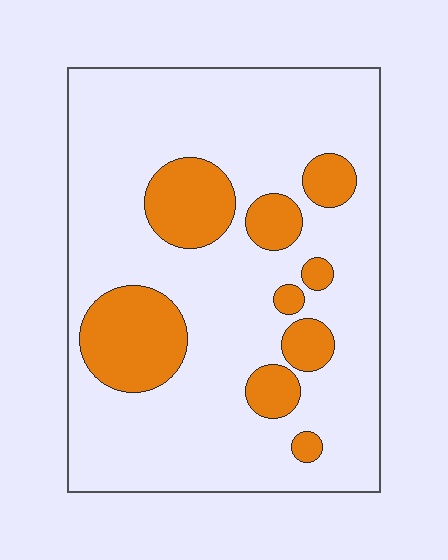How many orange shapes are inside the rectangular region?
9.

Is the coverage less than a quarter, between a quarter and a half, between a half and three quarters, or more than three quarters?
Less than a quarter.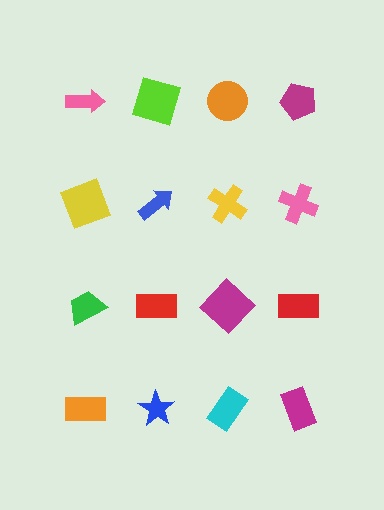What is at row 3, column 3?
A magenta diamond.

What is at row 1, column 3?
An orange circle.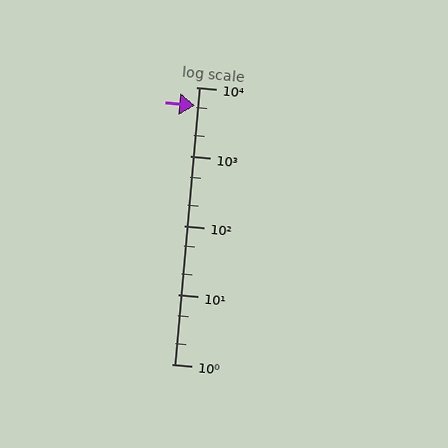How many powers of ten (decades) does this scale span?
The scale spans 4 decades, from 1 to 10000.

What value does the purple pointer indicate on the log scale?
The pointer indicates approximately 5400.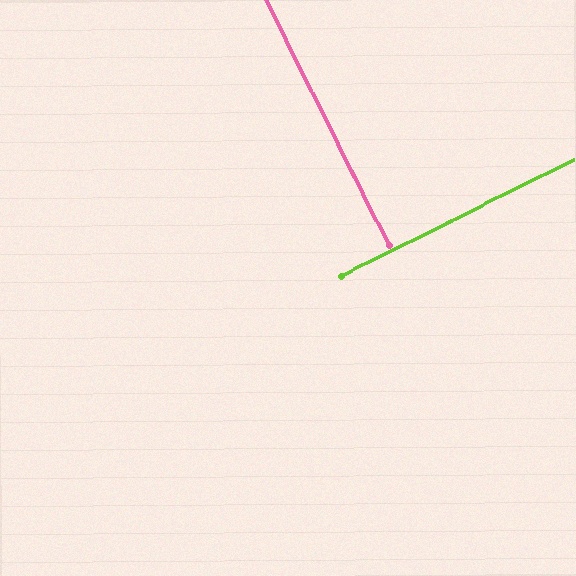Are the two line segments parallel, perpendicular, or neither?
Perpendicular — they meet at approximately 90°.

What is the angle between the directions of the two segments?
Approximately 90 degrees.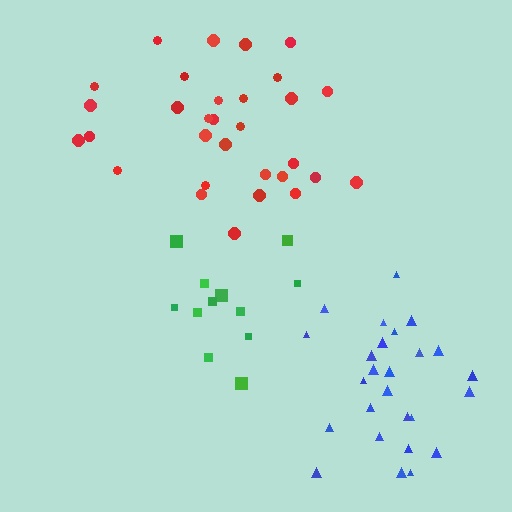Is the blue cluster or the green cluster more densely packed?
Green.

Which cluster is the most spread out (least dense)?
Blue.